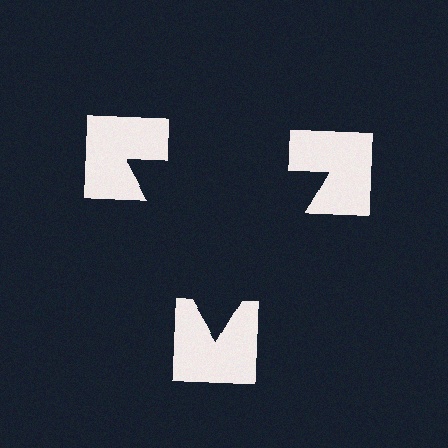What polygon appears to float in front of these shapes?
An illusory triangle — its edges are inferred from the aligned wedge cuts in the notched squares, not physically drawn.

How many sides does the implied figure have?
3 sides.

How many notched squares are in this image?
There are 3 — one at each vertex of the illusory triangle.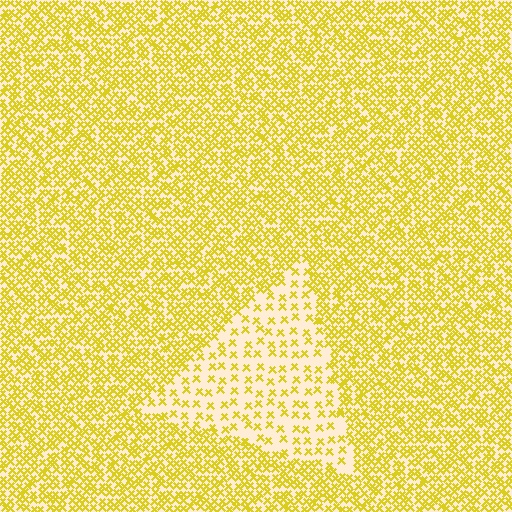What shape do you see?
I see a triangle.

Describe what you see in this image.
The image contains small yellow elements arranged at two different densities. A triangle-shaped region is visible where the elements are less densely packed than the surrounding area.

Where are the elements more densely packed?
The elements are more densely packed outside the triangle boundary.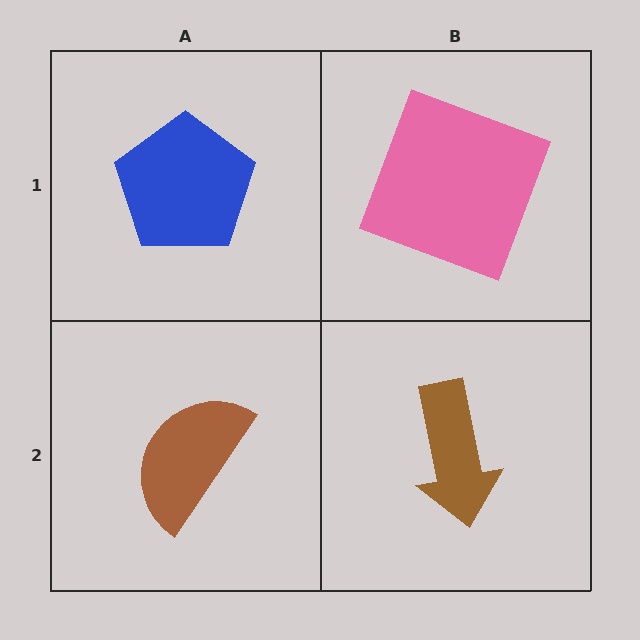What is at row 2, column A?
A brown semicircle.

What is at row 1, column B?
A pink square.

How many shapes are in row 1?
2 shapes.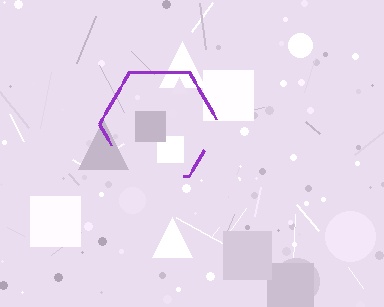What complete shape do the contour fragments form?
The contour fragments form a hexagon.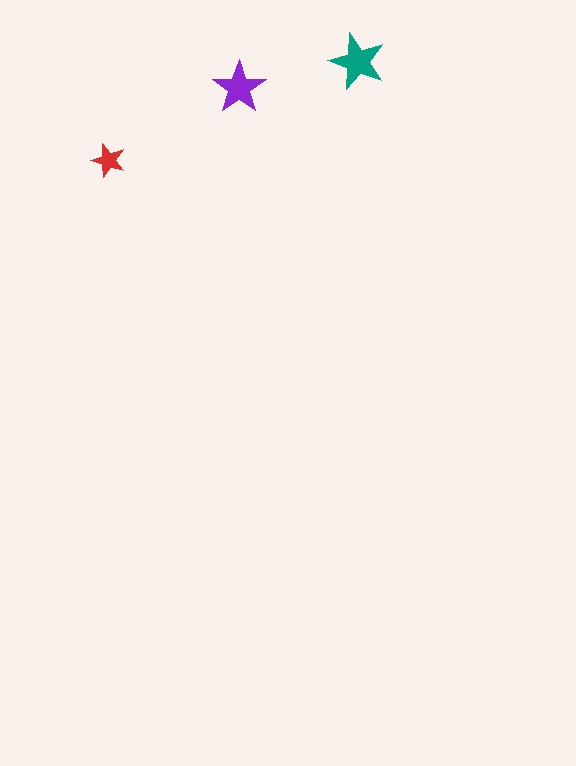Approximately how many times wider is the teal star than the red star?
About 1.5 times wider.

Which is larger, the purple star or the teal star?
The teal one.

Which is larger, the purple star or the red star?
The purple one.